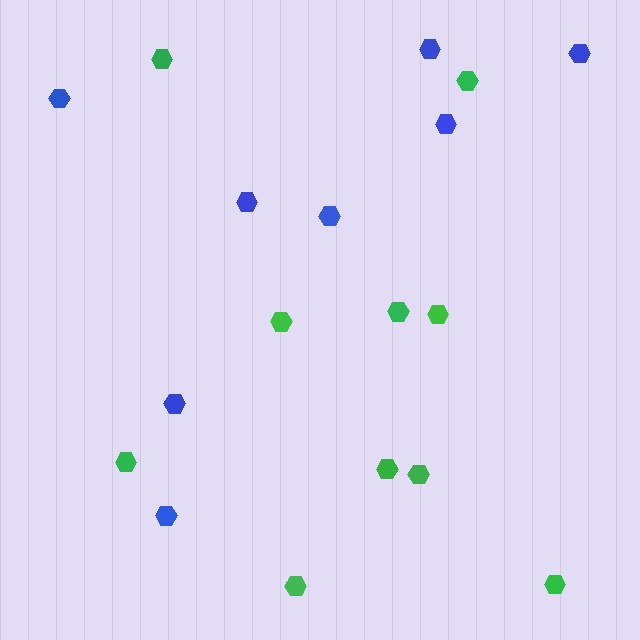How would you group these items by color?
There are 2 groups: one group of green hexagons (10) and one group of blue hexagons (8).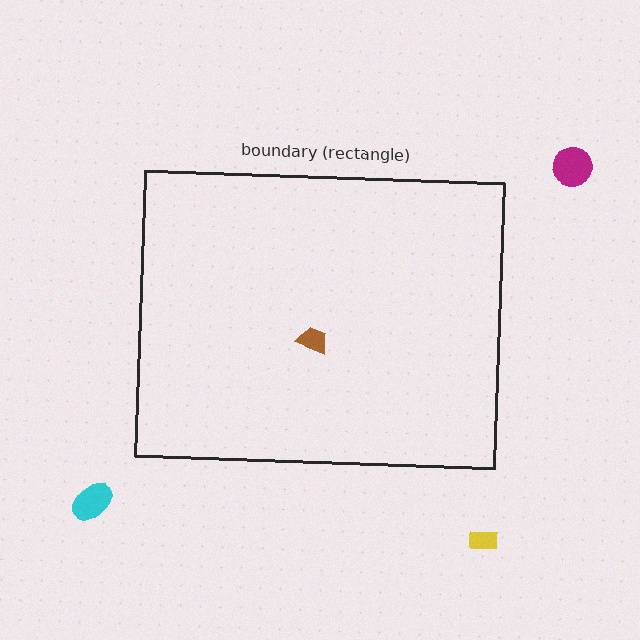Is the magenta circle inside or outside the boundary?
Outside.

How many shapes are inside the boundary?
1 inside, 3 outside.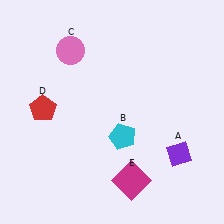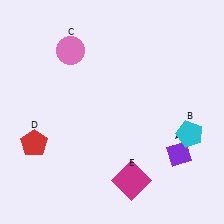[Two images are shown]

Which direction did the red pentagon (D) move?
The red pentagon (D) moved down.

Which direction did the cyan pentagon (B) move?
The cyan pentagon (B) moved right.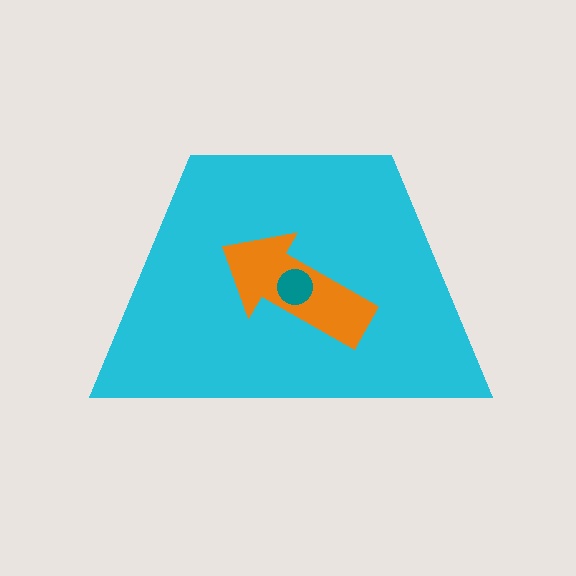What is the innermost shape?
The teal circle.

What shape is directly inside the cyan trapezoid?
The orange arrow.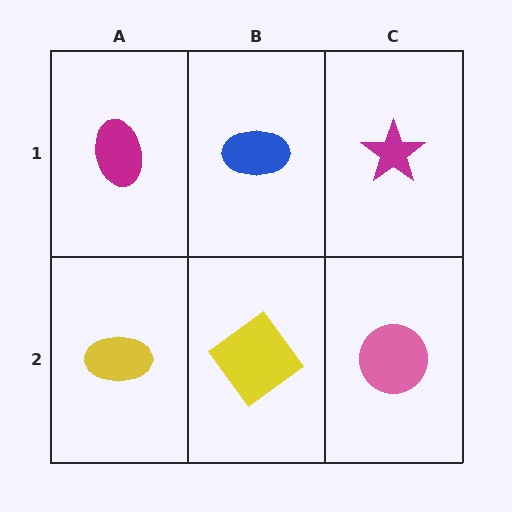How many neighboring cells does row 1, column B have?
3.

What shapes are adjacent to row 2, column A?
A magenta ellipse (row 1, column A), a yellow diamond (row 2, column B).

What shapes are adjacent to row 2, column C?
A magenta star (row 1, column C), a yellow diamond (row 2, column B).